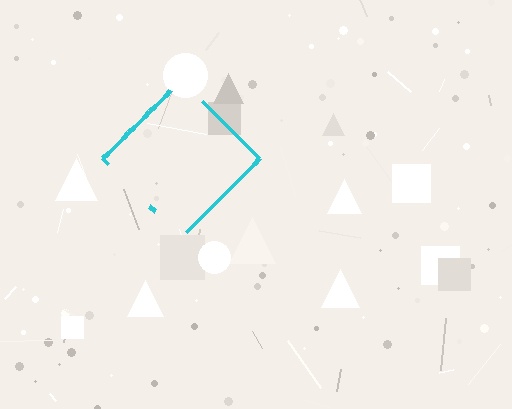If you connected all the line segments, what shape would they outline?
They would outline a diamond.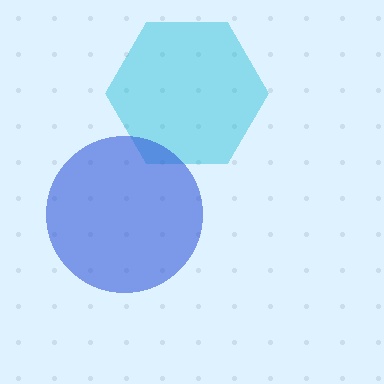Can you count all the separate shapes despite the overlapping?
Yes, there are 2 separate shapes.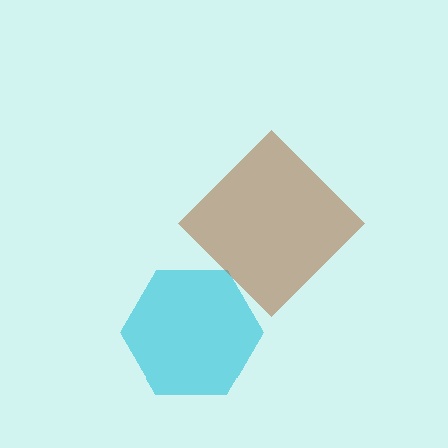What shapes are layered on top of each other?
The layered shapes are: a cyan hexagon, a brown diamond.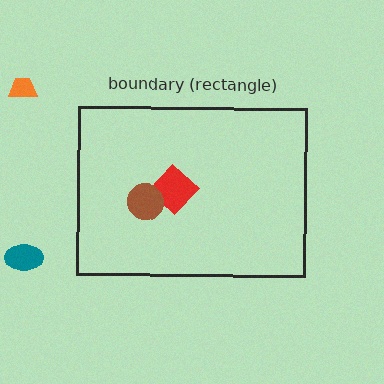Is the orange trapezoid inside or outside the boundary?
Outside.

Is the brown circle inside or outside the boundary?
Inside.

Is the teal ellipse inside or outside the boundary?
Outside.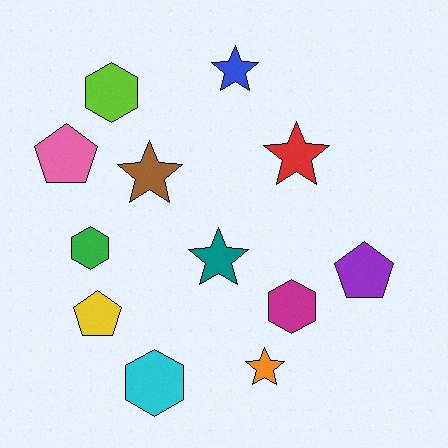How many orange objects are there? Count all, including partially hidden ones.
There is 1 orange object.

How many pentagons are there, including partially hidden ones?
There are 3 pentagons.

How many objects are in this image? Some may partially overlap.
There are 12 objects.